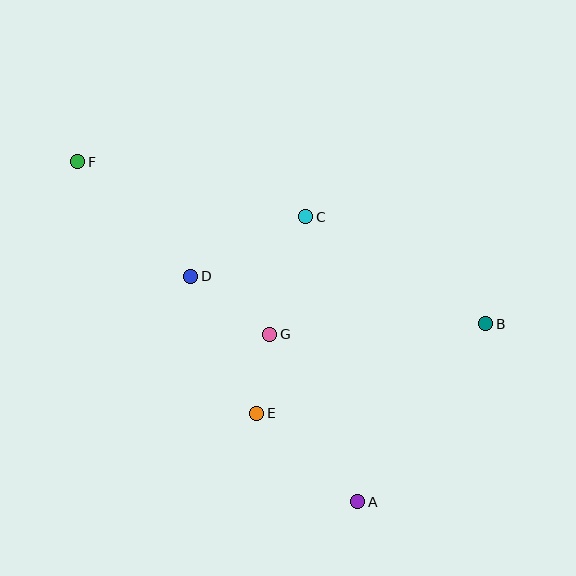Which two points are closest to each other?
Points E and G are closest to each other.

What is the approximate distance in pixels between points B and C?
The distance between B and C is approximately 209 pixels.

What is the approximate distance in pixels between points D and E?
The distance between D and E is approximately 152 pixels.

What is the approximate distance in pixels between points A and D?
The distance between A and D is approximately 281 pixels.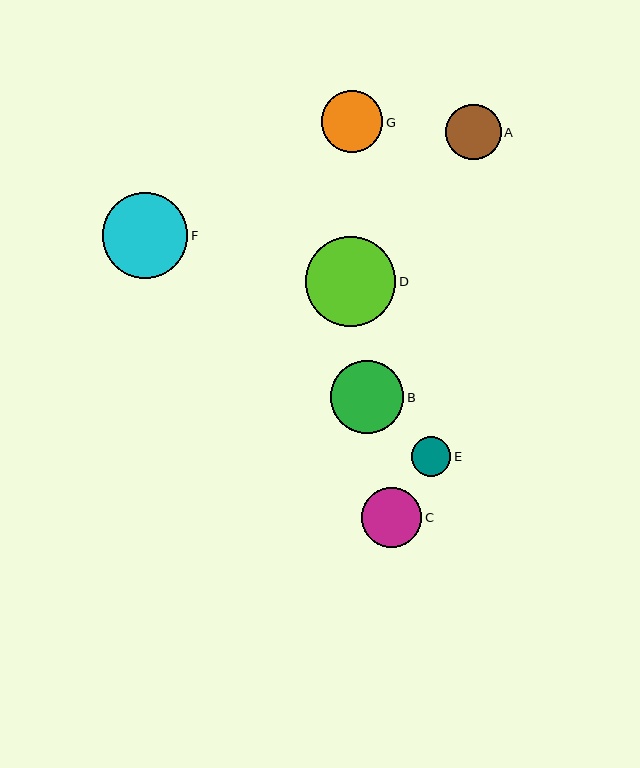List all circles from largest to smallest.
From largest to smallest: D, F, B, G, C, A, E.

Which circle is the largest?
Circle D is the largest with a size of approximately 90 pixels.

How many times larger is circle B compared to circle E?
Circle B is approximately 1.9 times the size of circle E.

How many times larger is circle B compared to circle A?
Circle B is approximately 1.3 times the size of circle A.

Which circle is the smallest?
Circle E is the smallest with a size of approximately 39 pixels.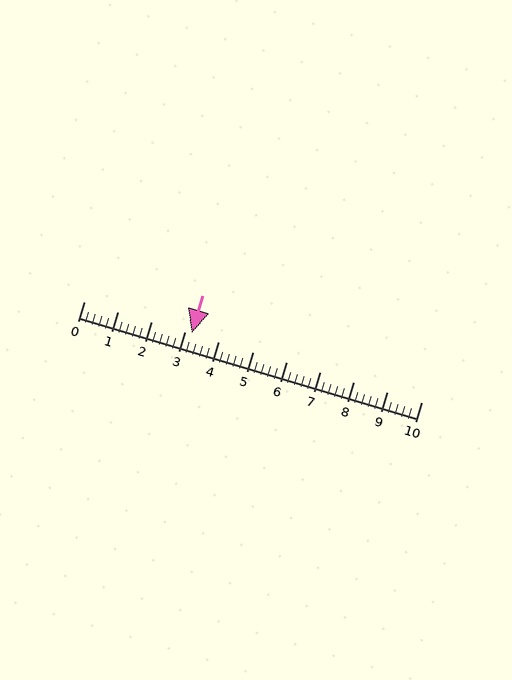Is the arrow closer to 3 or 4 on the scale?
The arrow is closer to 3.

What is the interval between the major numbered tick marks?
The major tick marks are spaced 1 units apart.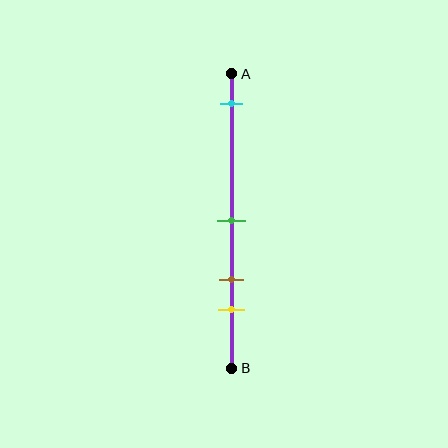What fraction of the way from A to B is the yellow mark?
The yellow mark is approximately 80% (0.8) of the way from A to B.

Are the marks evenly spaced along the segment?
No, the marks are not evenly spaced.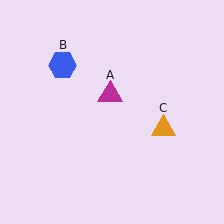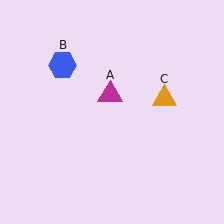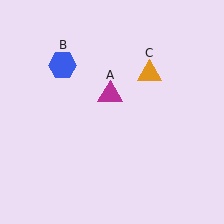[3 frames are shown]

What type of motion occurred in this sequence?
The orange triangle (object C) rotated counterclockwise around the center of the scene.